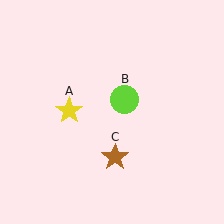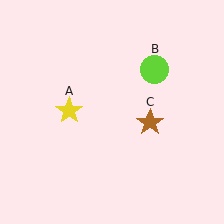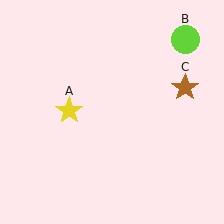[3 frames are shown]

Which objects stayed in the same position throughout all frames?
Yellow star (object A) remained stationary.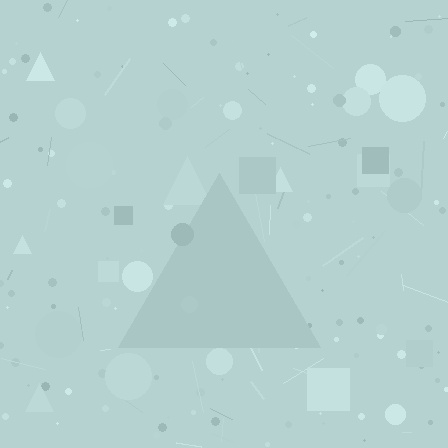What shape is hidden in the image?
A triangle is hidden in the image.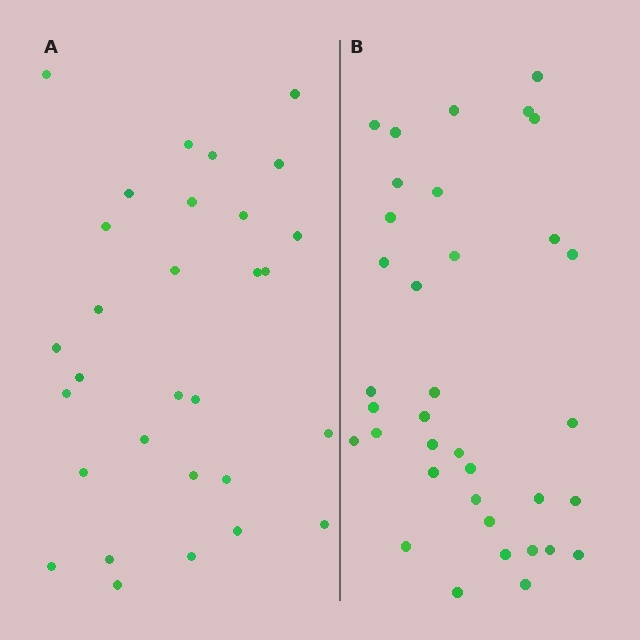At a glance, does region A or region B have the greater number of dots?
Region B (the right region) has more dots.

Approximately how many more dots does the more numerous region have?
Region B has about 6 more dots than region A.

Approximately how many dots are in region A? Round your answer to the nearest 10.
About 30 dots.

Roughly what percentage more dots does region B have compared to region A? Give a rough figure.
About 20% more.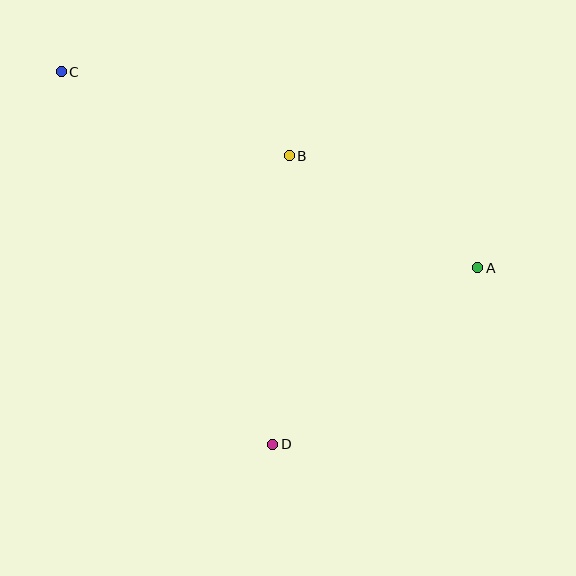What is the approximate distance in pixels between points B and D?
The distance between B and D is approximately 289 pixels.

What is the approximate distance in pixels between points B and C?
The distance between B and C is approximately 243 pixels.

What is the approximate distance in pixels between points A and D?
The distance between A and D is approximately 270 pixels.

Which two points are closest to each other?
Points A and B are closest to each other.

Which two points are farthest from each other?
Points A and C are farthest from each other.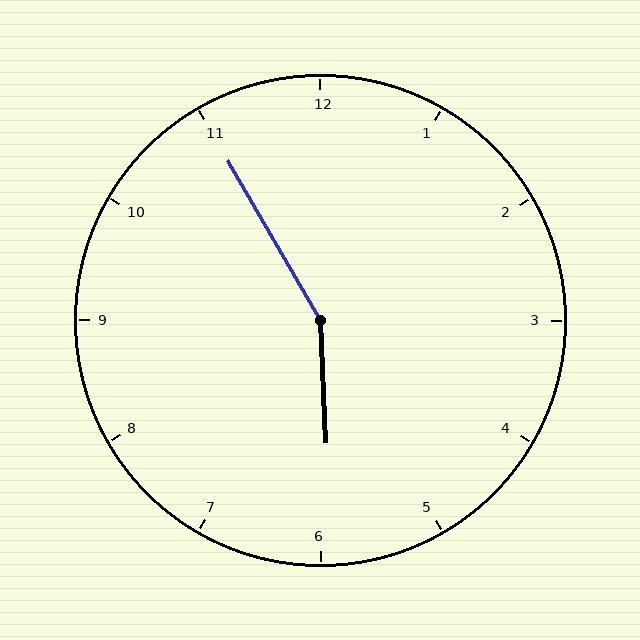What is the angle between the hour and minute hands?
Approximately 152 degrees.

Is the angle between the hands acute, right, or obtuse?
It is obtuse.